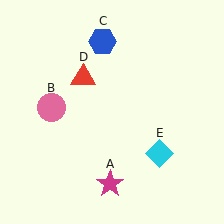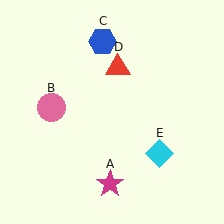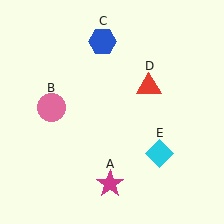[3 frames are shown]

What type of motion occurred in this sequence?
The red triangle (object D) rotated clockwise around the center of the scene.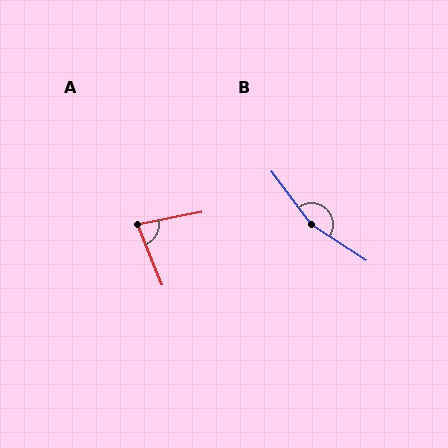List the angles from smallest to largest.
A (79°), B (160°).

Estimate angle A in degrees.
Approximately 79 degrees.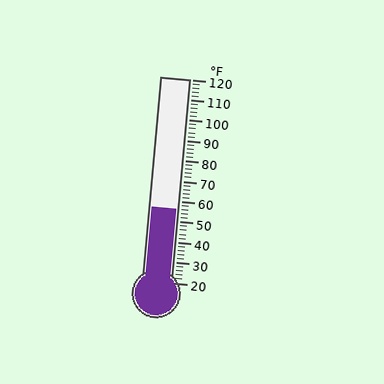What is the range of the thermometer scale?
The thermometer scale ranges from 20°F to 120°F.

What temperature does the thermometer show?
The thermometer shows approximately 56°F.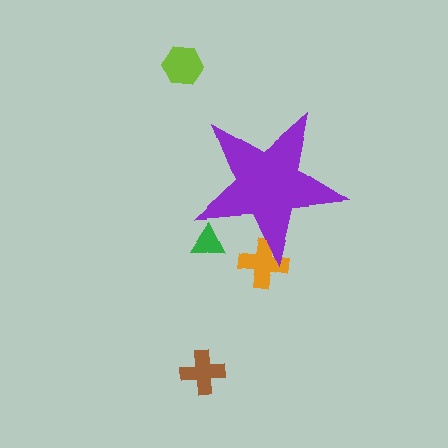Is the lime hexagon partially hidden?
No, the lime hexagon is fully visible.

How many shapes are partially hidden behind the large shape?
2 shapes are partially hidden.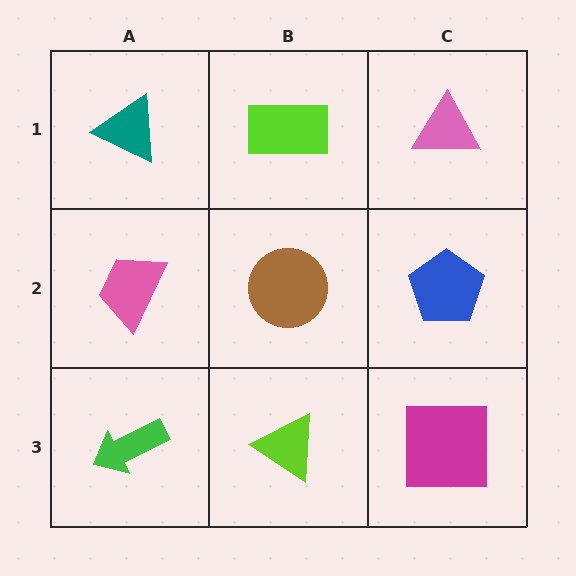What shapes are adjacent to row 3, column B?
A brown circle (row 2, column B), a green arrow (row 3, column A), a magenta square (row 3, column C).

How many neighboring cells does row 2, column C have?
3.